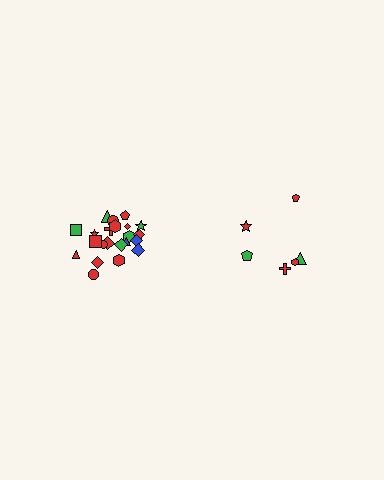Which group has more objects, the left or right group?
The left group.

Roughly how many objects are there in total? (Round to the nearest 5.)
Roughly 30 objects in total.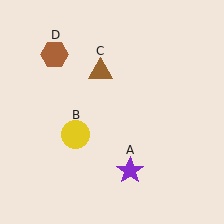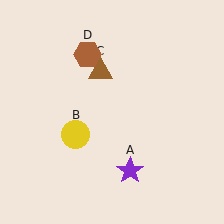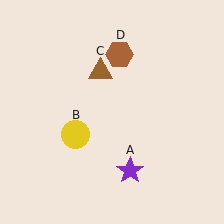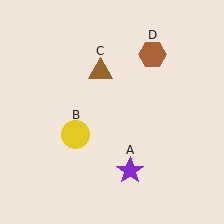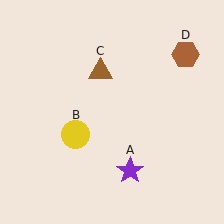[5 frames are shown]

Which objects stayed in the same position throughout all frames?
Purple star (object A) and yellow circle (object B) and brown triangle (object C) remained stationary.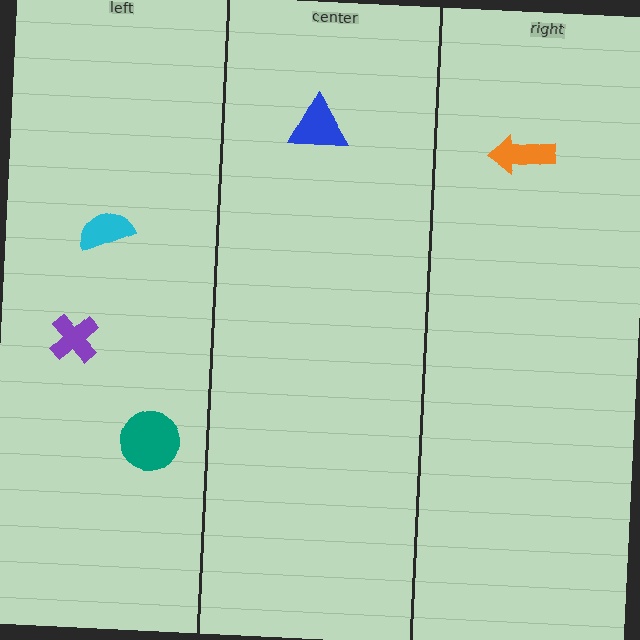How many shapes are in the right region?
1.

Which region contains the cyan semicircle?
The left region.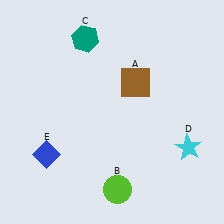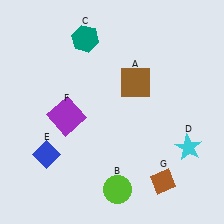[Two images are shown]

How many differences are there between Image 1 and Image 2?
There are 2 differences between the two images.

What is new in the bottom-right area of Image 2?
A brown diamond (G) was added in the bottom-right area of Image 2.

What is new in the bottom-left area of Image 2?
A purple square (F) was added in the bottom-left area of Image 2.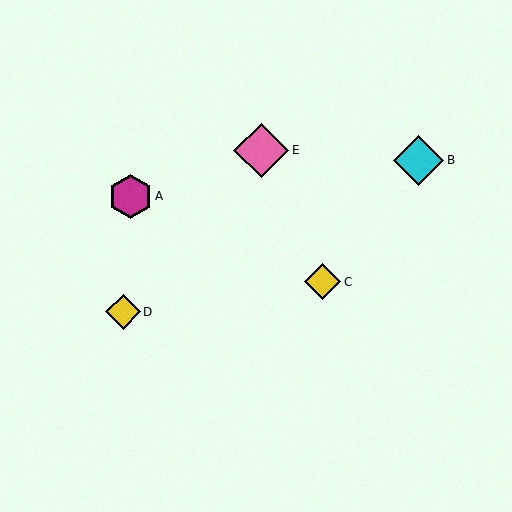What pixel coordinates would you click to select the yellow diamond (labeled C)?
Click at (323, 282) to select the yellow diamond C.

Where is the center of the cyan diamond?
The center of the cyan diamond is at (419, 160).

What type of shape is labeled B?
Shape B is a cyan diamond.